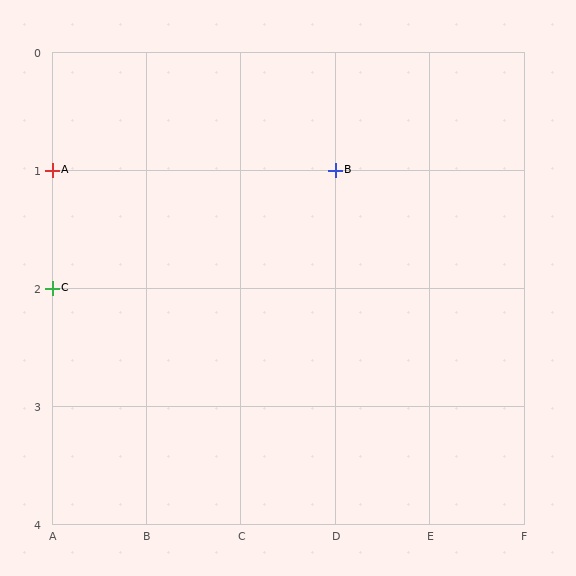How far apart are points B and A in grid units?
Points B and A are 3 columns apart.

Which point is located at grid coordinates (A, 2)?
Point C is at (A, 2).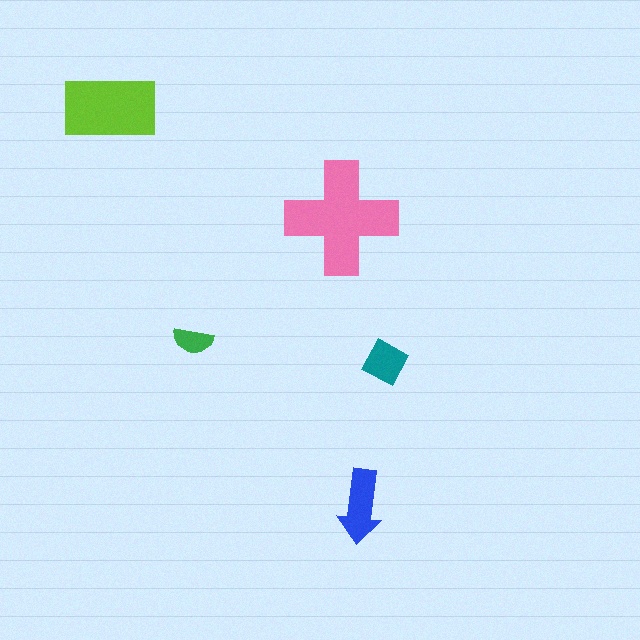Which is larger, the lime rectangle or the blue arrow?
The lime rectangle.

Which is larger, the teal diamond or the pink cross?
The pink cross.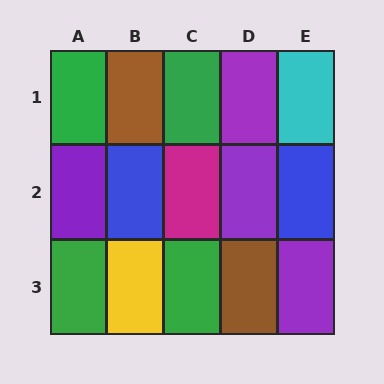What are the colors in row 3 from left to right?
Green, yellow, green, brown, purple.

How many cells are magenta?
1 cell is magenta.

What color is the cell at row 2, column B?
Blue.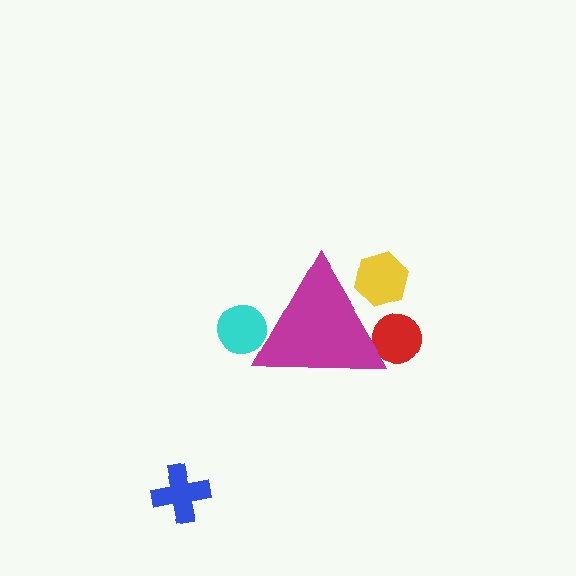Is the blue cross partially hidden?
No, the blue cross is fully visible.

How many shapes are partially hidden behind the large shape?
3 shapes are partially hidden.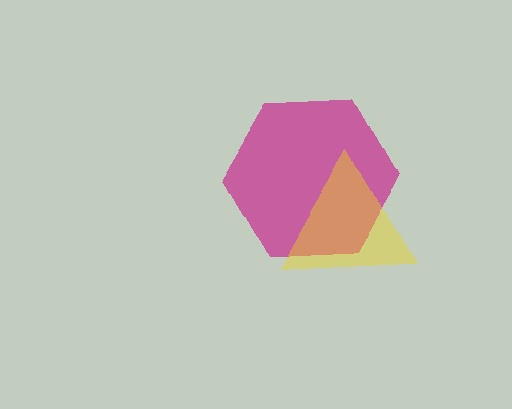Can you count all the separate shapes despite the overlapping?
Yes, there are 2 separate shapes.